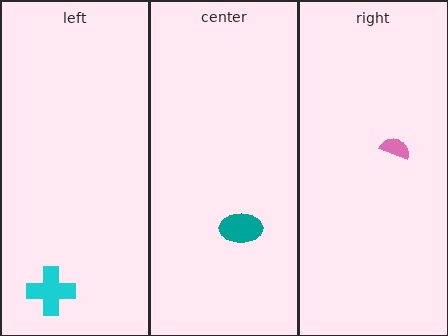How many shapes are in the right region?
1.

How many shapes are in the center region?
1.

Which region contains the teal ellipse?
The center region.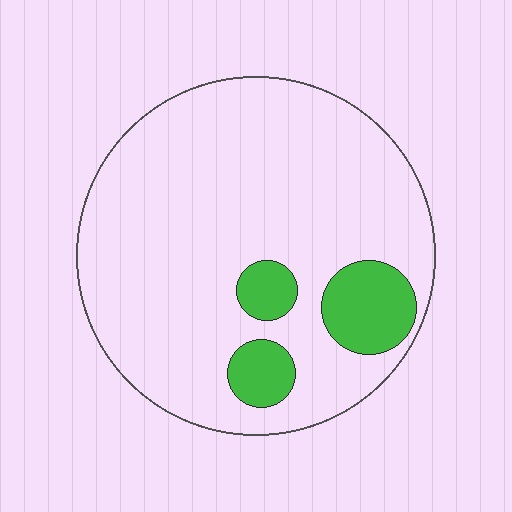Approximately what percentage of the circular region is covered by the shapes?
Approximately 15%.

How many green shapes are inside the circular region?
3.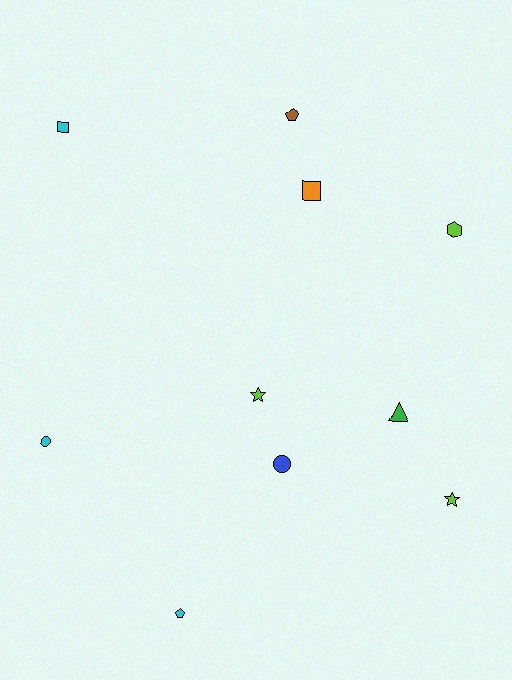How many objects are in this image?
There are 10 objects.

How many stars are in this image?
There are 2 stars.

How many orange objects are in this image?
There is 1 orange object.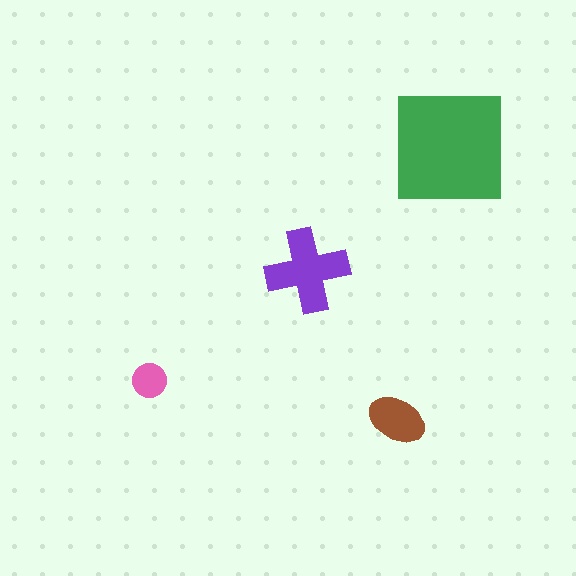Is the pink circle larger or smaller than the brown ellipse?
Smaller.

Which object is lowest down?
The brown ellipse is bottommost.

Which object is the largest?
The green square.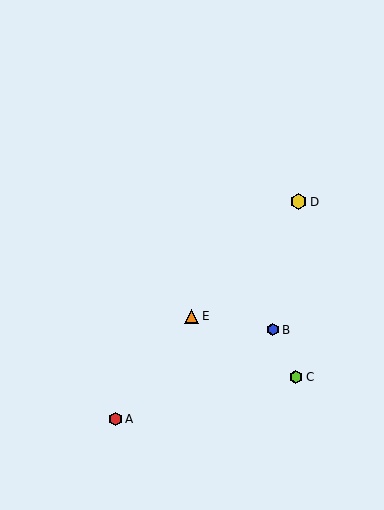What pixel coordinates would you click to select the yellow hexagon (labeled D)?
Click at (299, 202) to select the yellow hexagon D.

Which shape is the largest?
The yellow hexagon (labeled D) is the largest.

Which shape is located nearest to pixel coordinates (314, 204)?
The yellow hexagon (labeled D) at (299, 202) is nearest to that location.